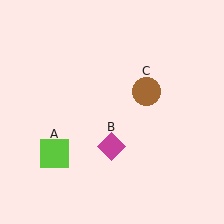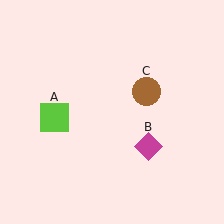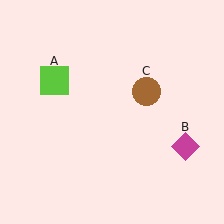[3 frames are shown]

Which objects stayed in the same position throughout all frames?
Brown circle (object C) remained stationary.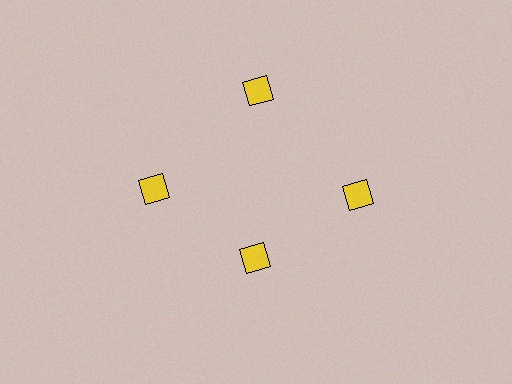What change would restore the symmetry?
The symmetry would be restored by moving it outward, back onto the ring so that all 4 diamonds sit at equal angles and equal distance from the center.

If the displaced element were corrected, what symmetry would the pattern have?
It would have 4-fold rotational symmetry — the pattern would map onto itself every 90 degrees.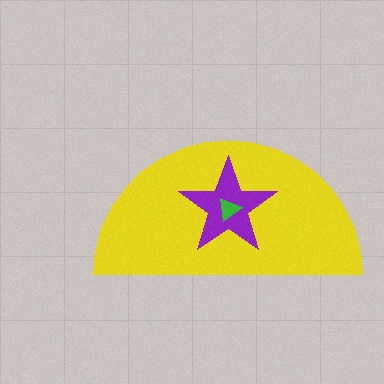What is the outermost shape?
The yellow semicircle.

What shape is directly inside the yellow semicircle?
The purple star.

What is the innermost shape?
The green triangle.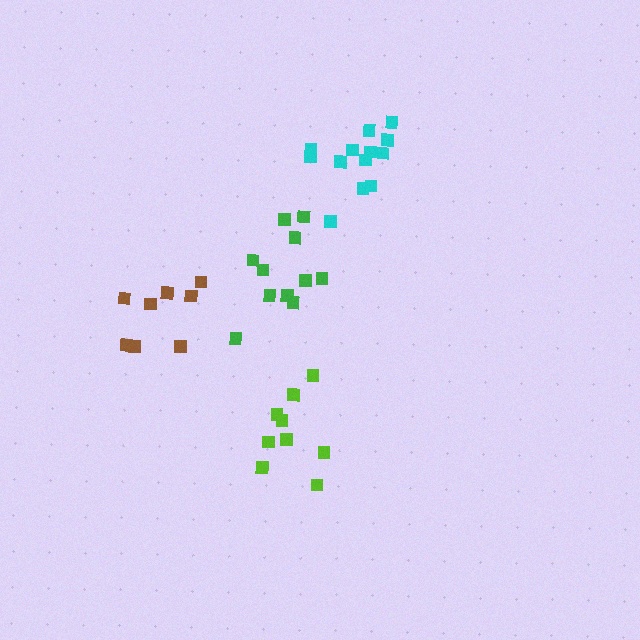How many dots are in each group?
Group 1: 13 dots, Group 2: 8 dots, Group 3: 9 dots, Group 4: 11 dots (41 total).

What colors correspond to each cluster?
The clusters are colored: cyan, brown, lime, green.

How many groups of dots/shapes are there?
There are 4 groups.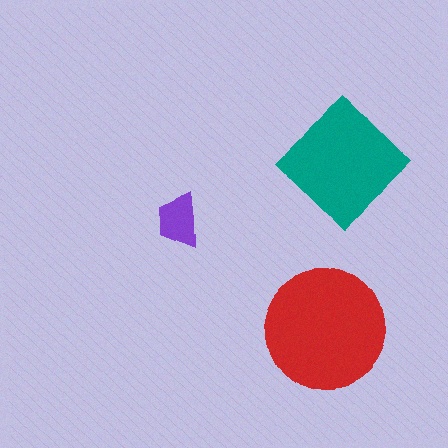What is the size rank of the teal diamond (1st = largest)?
2nd.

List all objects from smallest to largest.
The purple trapezoid, the teal diamond, the red circle.